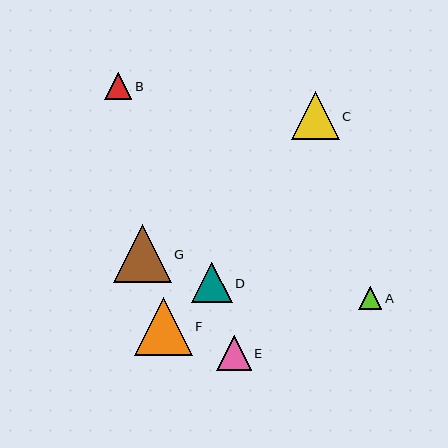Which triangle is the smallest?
Triangle A is the smallest with a size of approximately 23 pixels.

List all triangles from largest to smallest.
From largest to smallest: G, F, C, D, E, B, A.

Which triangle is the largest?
Triangle G is the largest with a size of approximately 58 pixels.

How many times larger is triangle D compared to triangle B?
Triangle D is approximately 1.5 times the size of triangle B.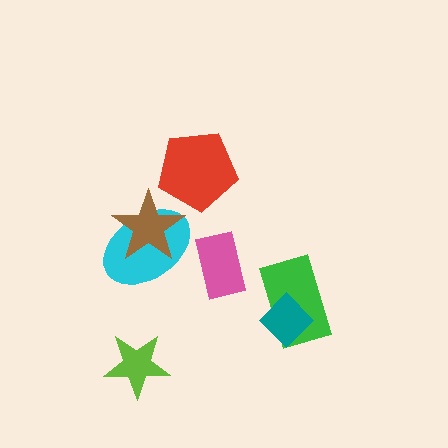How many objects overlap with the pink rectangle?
0 objects overlap with the pink rectangle.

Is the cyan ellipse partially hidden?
Yes, it is partially covered by another shape.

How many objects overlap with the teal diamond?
1 object overlaps with the teal diamond.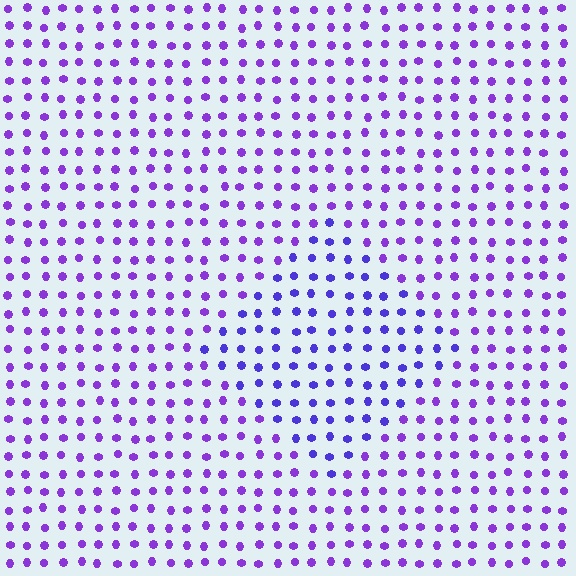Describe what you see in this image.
The image is filled with small purple elements in a uniform arrangement. A diamond-shaped region is visible where the elements are tinted to a slightly different hue, forming a subtle color boundary.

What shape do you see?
I see a diamond.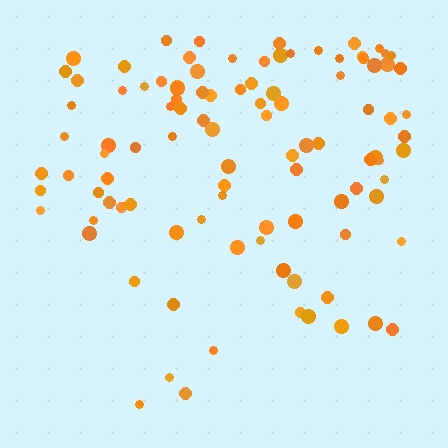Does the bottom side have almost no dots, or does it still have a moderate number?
Still a moderate number, just noticeably fewer than the top.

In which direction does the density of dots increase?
From bottom to top, with the top side densest.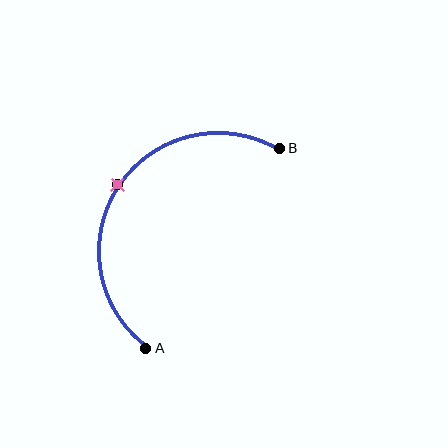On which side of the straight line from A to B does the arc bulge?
The arc bulges above and to the left of the straight line connecting A and B.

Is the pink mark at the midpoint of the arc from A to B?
Yes. The pink mark lies on the arc at equal arc-length from both A and B — it is the arc midpoint.